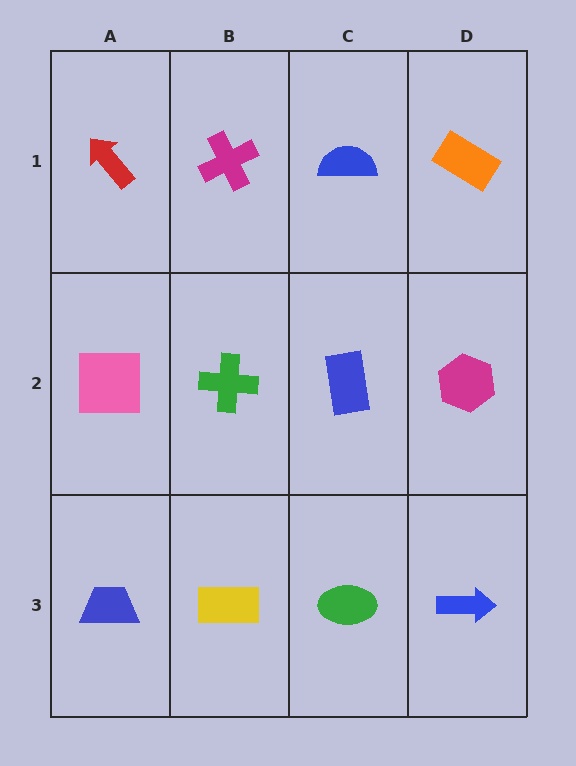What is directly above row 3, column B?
A green cross.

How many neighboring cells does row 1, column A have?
2.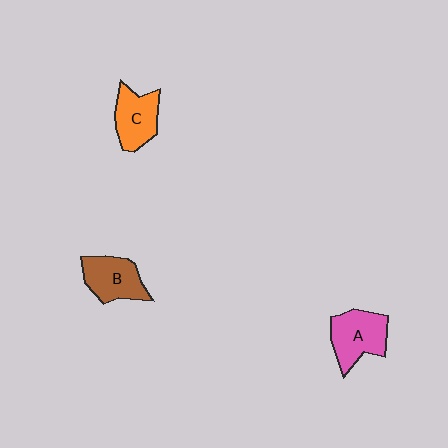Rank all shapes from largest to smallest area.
From largest to smallest: A (pink), B (brown), C (orange).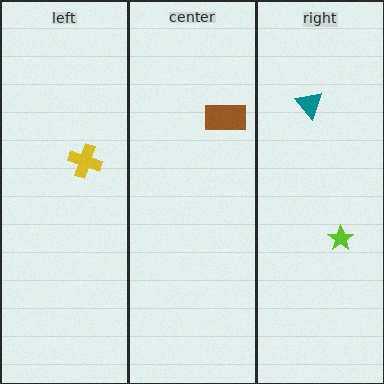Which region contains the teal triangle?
The right region.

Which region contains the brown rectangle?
The center region.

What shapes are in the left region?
The yellow cross.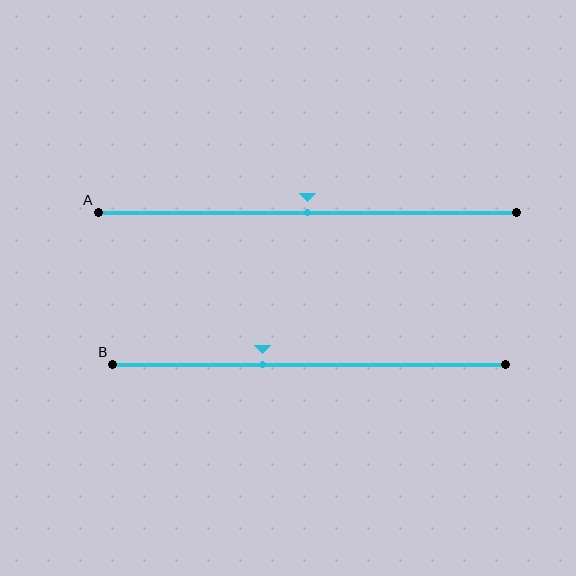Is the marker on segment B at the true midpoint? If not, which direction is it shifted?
No, the marker on segment B is shifted to the left by about 12% of the segment length.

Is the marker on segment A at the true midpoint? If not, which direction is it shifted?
Yes, the marker on segment A is at the true midpoint.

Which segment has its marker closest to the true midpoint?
Segment A has its marker closest to the true midpoint.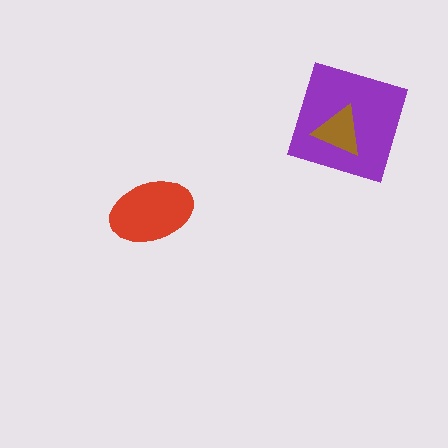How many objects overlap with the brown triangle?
1 object overlaps with the brown triangle.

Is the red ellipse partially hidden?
No, no other shape covers it.